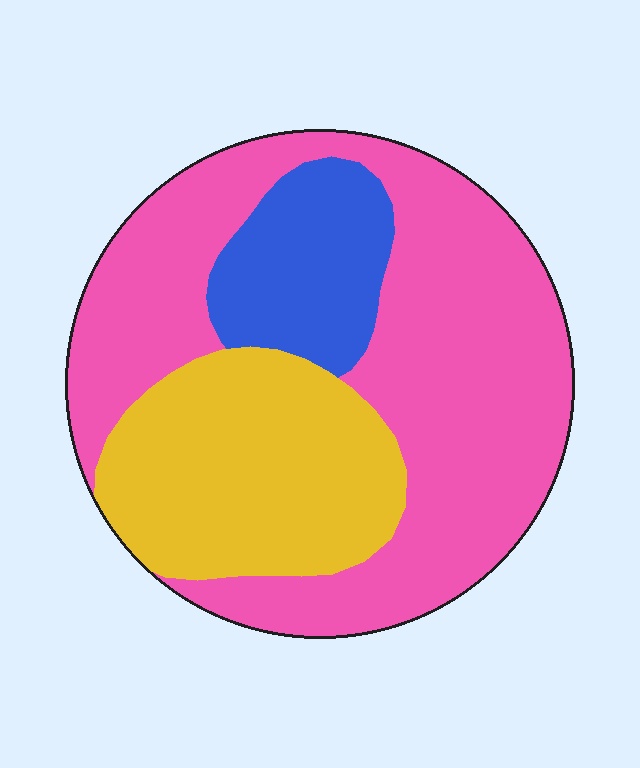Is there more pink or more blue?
Pink.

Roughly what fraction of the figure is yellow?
Yellow covers about 30% of the figure.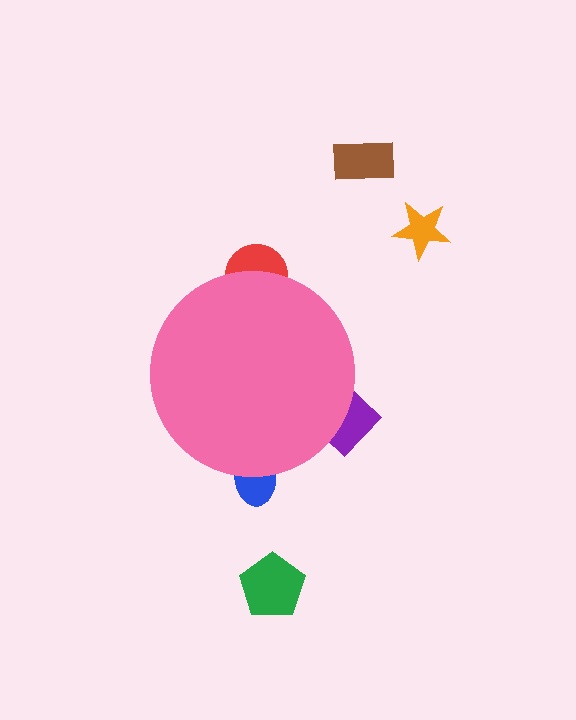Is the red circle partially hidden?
Yes, the red circle is partially hidden behind the pink circle.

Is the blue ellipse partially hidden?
Yes, the blue ellipse is partially hidden behind the pink circle.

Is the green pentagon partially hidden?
No, the green pentagon is fully visible.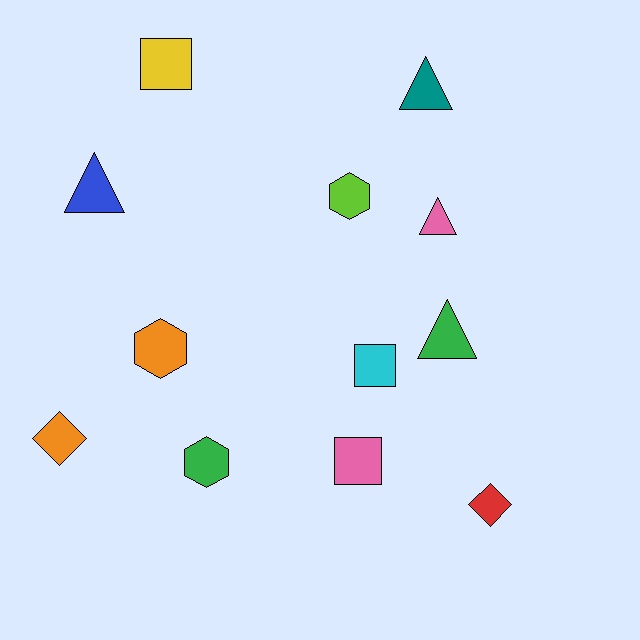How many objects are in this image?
There are 12 objects.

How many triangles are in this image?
There are 4 triangles.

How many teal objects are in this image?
There is 1 teal object.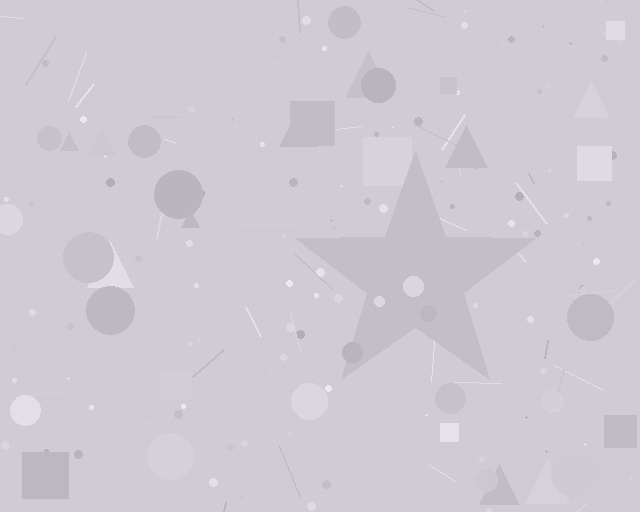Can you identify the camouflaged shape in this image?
The camouflaged shape is a star.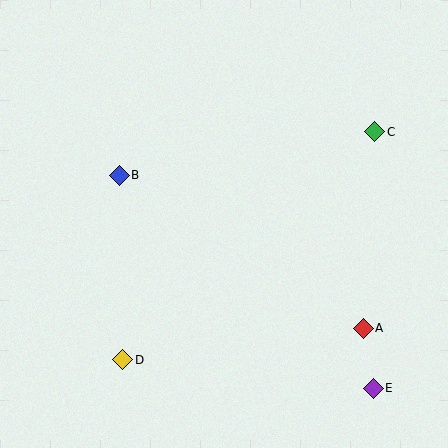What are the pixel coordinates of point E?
Point E is at (373, 388).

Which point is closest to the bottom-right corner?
Point E is closest to the bottom-right corner.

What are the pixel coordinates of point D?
Point D is at (123, 360).